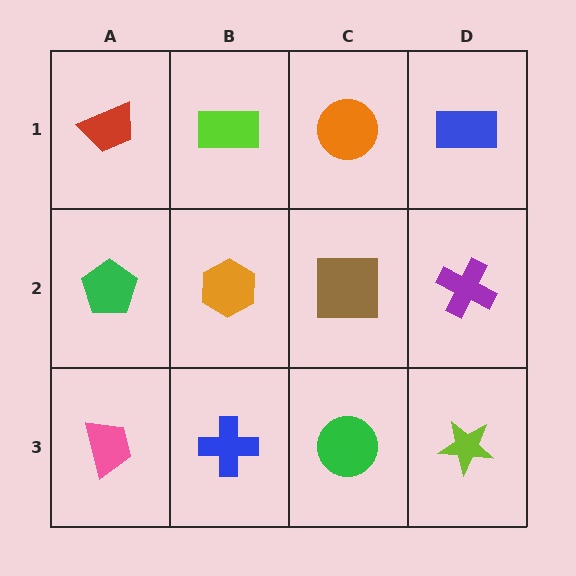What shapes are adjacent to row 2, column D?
A blue rectangle (row 1, column D), a lime star (row 3, column D), a brown square (row 2, column C).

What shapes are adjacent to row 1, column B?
An orange hexagon (row 2, column B), a red trapezoid (row 1, column A), an orange circle (row 1, column C).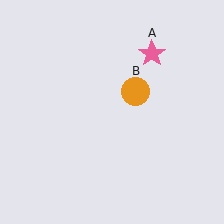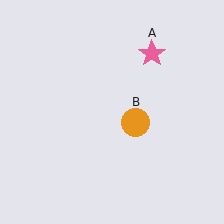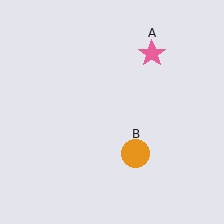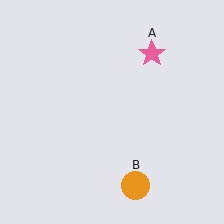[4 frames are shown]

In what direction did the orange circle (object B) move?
The orange circle (object B) moved down.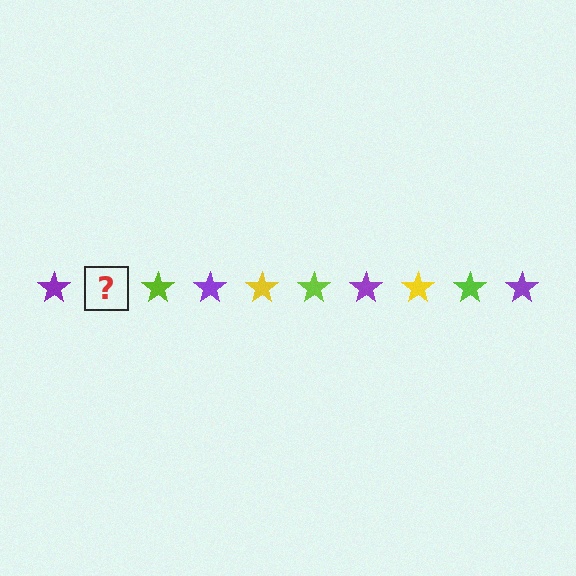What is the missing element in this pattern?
The missing element is a yellow star.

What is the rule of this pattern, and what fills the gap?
The rule is that the pattern cycles through purple, yellow, lime stars. The gap should be filled with a yellow star.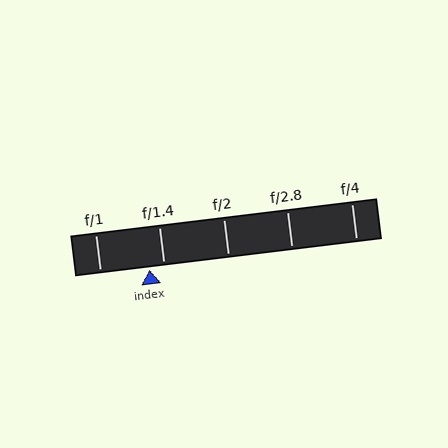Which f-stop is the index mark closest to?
The index mark is closest to f/1.4.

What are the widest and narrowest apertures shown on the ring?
The widest aperture shown is f/1 and the narrowest is f/4.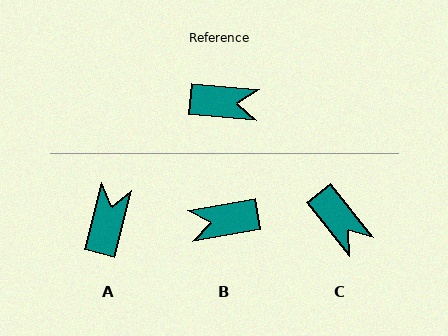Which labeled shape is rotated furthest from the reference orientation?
B, about 165 degrees away.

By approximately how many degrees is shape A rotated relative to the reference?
Approximately 81 degrees counter-clockwise.